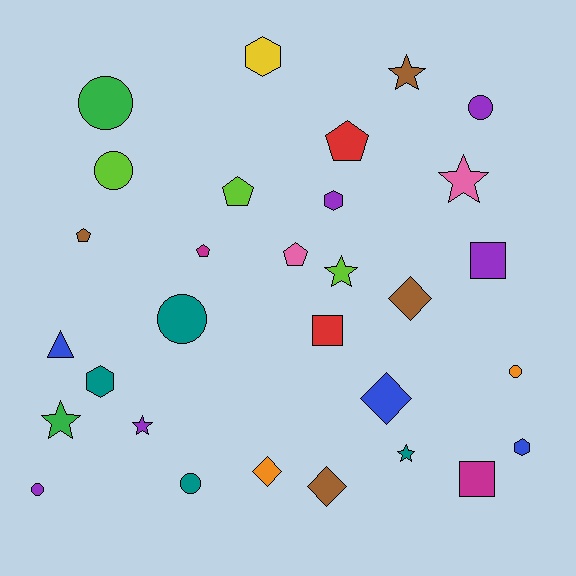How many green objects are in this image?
There are 2 green objects.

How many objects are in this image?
There are 30 objects.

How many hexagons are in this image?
There are 4 hexagons.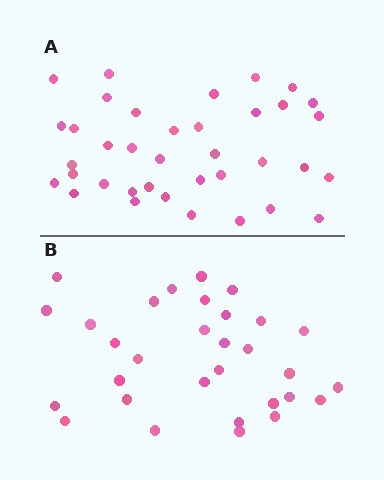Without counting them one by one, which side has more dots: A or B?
Region A (the top region) has more dots.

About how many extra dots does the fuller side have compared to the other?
Region A has about 6 more dots than region B.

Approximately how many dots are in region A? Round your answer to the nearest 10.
About 40 dots. (The exact count is 37, which rounds to 40.)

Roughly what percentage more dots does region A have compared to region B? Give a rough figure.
About 20% more.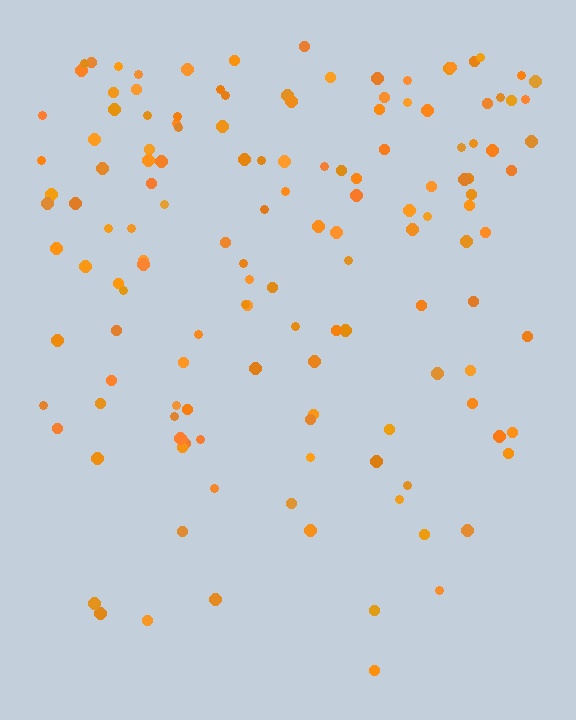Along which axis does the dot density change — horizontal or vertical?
Vertical.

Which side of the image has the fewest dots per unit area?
The bottom.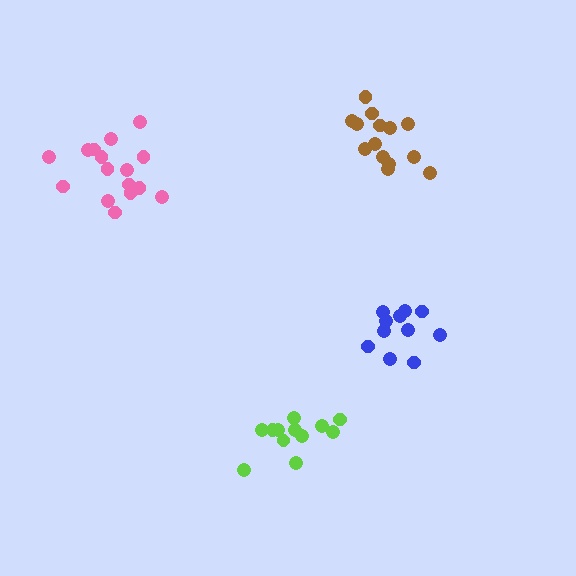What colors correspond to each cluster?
The clusters are colored: lime, blue, pink, brown.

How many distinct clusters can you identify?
There are 4 distinct clusters.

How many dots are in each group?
Group 1: 12 dots, Group 2: 11 dots, Group 3: 16 dots, Group 4: 14 dots (53 total).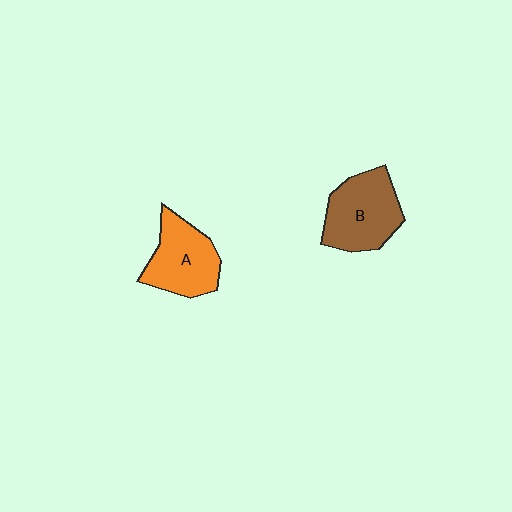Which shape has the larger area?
Shape B (brown).